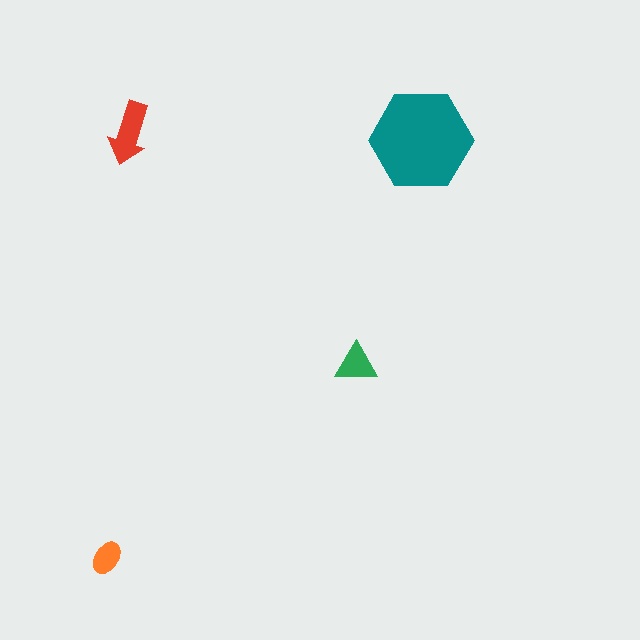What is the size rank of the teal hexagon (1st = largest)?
1st.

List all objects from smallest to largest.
The orange ellipse, the green triangle, the red arrow, the teal hexagon.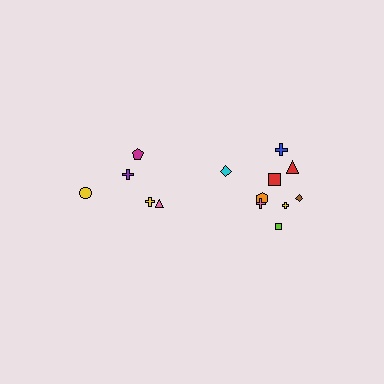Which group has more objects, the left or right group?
The right group.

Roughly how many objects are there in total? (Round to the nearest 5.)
Roughly 15 objects in total.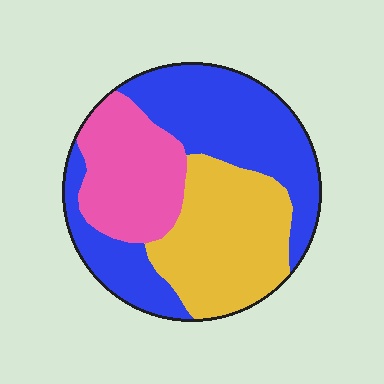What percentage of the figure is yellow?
Yellow takes up between a quarter and a half of the figure.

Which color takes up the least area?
Pink, at roughly 25%.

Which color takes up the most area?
Blue, at roughly 45%.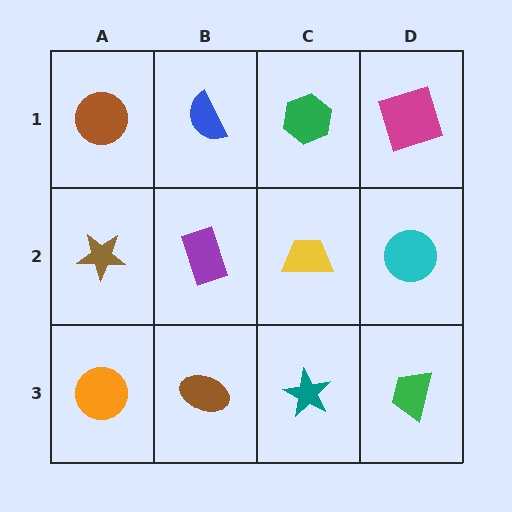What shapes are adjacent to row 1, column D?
A cyan circle (row 2, column D), a green hexagon (row 1, column C).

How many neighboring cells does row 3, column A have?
2.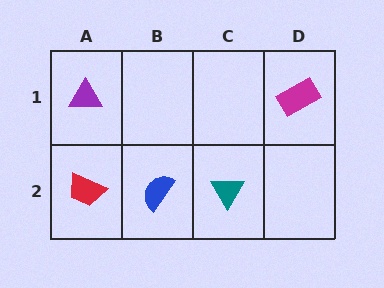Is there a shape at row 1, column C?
No, that cell is empty.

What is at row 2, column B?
A blue semicircle.